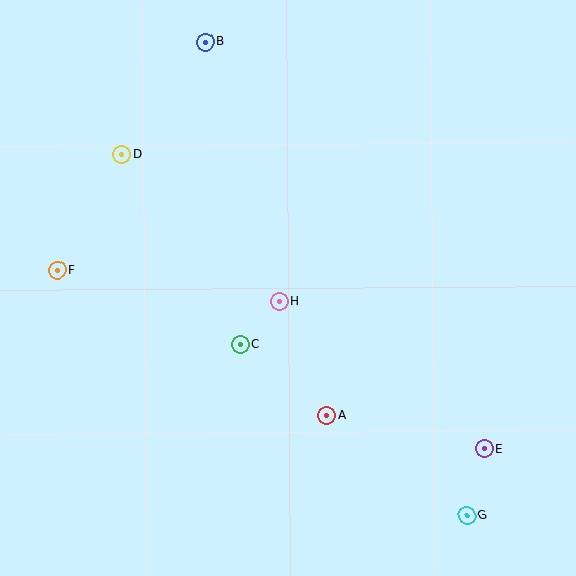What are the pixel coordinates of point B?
Point B is at (206, 42).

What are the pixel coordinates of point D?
Point D is at (122, 154).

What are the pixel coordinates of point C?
Point C is at (241, 344).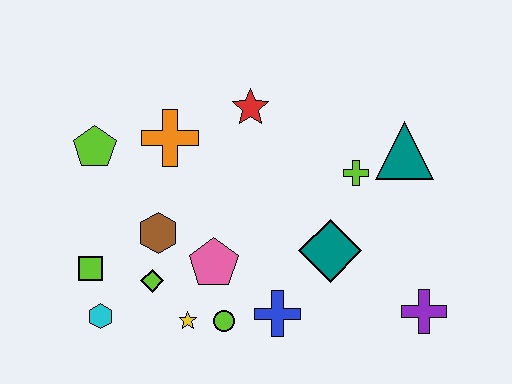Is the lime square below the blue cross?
No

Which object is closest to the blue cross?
The lime circle is closest to the blue cross.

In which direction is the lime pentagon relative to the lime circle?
The lime pentagon is above the lime circle.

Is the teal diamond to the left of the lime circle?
No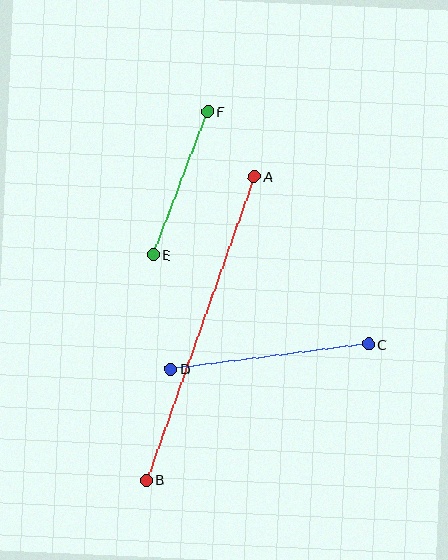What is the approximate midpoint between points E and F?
The midpoint is at approximately (181, 183) pixels.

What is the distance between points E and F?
The distance is approximately 153 pixels.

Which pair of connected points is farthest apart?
Points A and B are farthest apart.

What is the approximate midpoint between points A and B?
The midpoint is at approximately (200, 328) pixels.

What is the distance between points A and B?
The distance is approximately 322 pixels.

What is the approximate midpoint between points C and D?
The midpoint is at approximately (270, 357) pixels.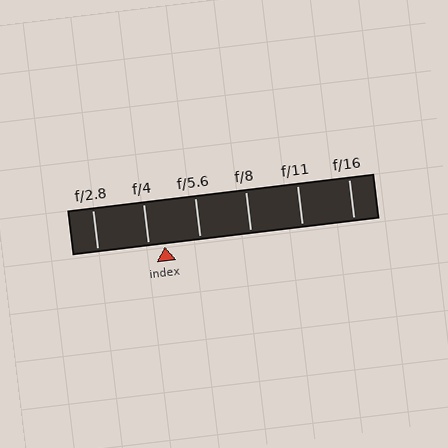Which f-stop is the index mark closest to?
The index mark is closest to f/4.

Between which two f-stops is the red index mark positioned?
The index mark is between f/4 and f/5.6.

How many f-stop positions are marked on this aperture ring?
There are 6 f-stop positions marked.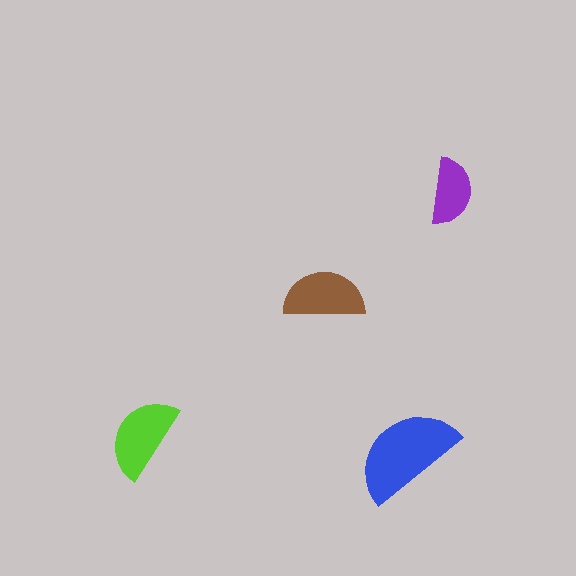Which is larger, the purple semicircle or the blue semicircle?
The blue one.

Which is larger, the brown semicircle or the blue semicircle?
The blue one.